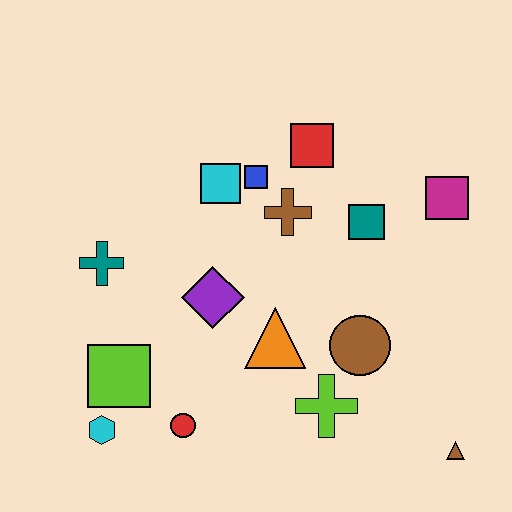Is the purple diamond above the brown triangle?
Yes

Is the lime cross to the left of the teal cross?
No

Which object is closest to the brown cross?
The blue square is closest to the brown cross.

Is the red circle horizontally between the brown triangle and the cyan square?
No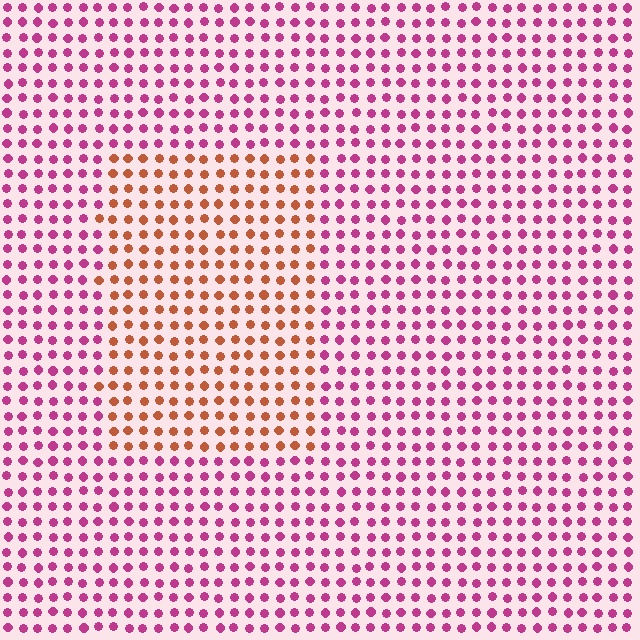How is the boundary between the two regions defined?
The boundary is defined purely by a slight shift in hue (about 54 degrees). Spacing, size, and orientation are identical on both sides.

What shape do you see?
I see a rectangle.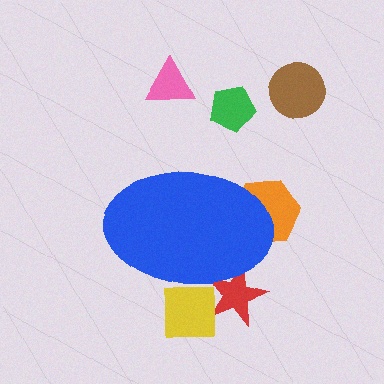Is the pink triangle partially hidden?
No, the pink triangle is fully visible.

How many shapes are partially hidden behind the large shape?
3 shapes are partially hidden.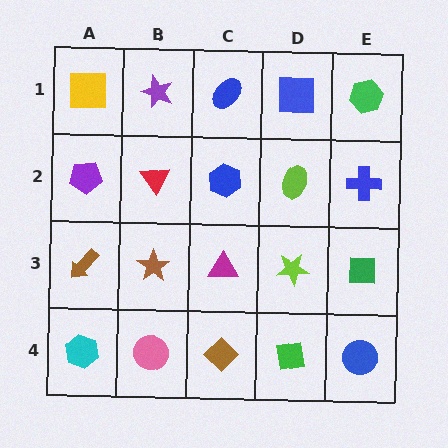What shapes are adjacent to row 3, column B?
A red triangle (row 2, column B), a pink circle (row 4, column B), a brown arrow (row 3, column A), a magenta triangle (row 3, column C).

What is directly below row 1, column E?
A blue cross.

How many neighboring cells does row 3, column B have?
4.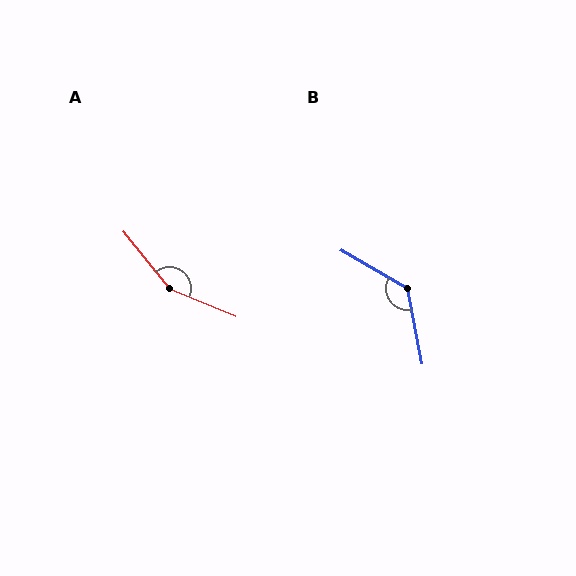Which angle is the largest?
A, at approximately 151 degrees.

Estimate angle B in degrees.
Approximately 131 degrees.